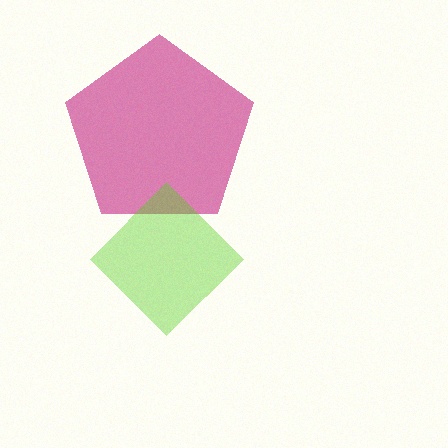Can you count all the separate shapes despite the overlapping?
Yes, there are 2 separate shapes.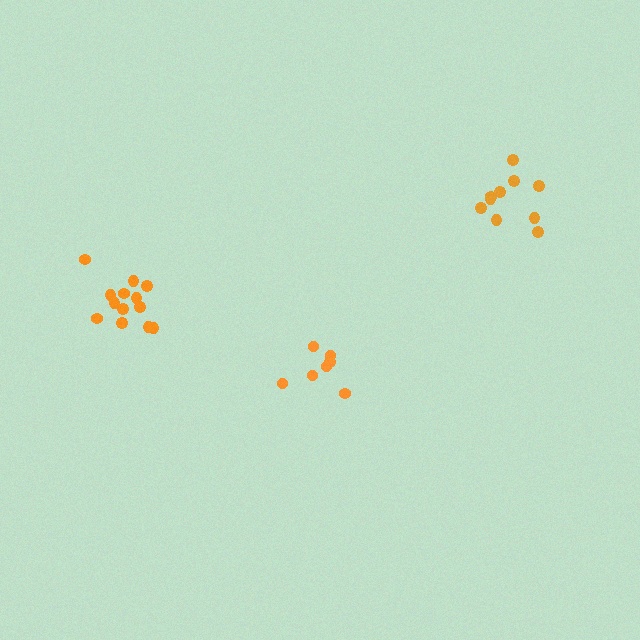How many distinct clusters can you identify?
There are 3 distinct clusters.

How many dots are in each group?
Group 1: 7 dots, Group 2: 13 dots, Group 3: 10 dots (30 total).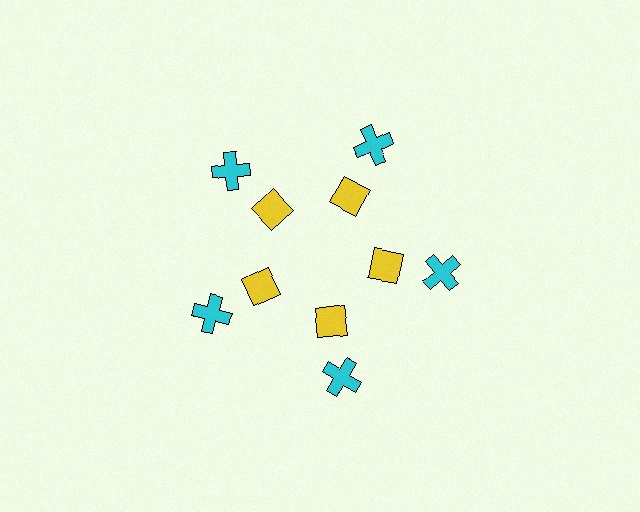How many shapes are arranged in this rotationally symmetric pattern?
There are 10 shapes, arranged in 5 groups of 2.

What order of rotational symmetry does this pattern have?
This pattern has 5-fold rotational symmetry.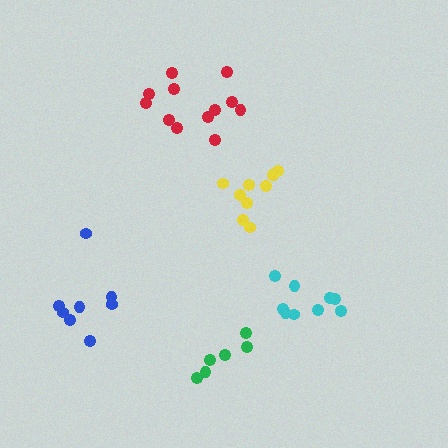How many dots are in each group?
Group 1: 9 dots, Group 2: 12 dots, Group 3: 8 dots, Group 4: 6 dots, Group 5: 10 dots (45 total).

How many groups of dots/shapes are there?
There are 5 groups.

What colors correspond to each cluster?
The clusters are colored: cyan, red, blue, green, yellow.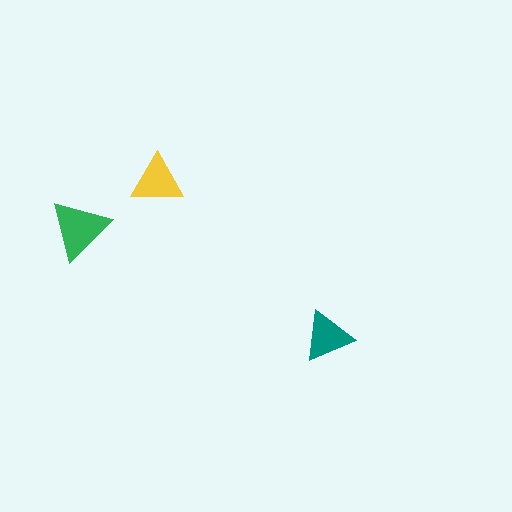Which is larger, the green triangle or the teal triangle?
The green one.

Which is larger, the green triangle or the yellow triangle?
The green one.